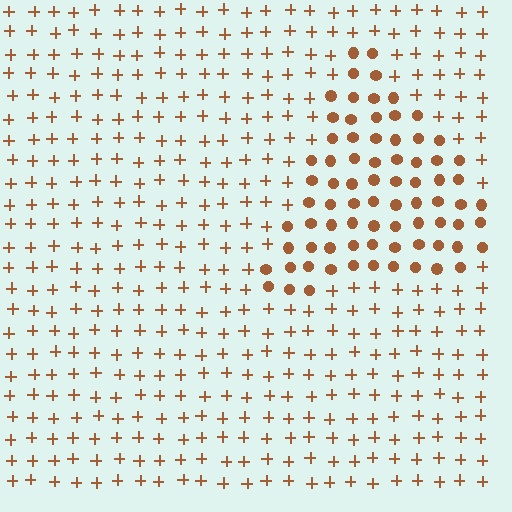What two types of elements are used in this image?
The image uses circles inside the triangle region and plus signs outside it.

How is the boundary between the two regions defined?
The boundary is defined by a change in element shape: circles inside vs. plus signs outside. All elements share the same color and spacing.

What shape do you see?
I see a triangle.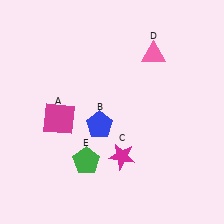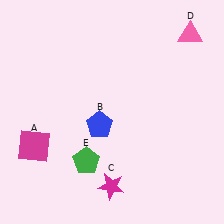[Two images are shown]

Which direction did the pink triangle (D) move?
The pink triangle (D) moved right.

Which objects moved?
The objects that moved are: the magenta square (A), the magenta star (C), the pink triangle (D).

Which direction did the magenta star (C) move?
The magenta star (C) moved down.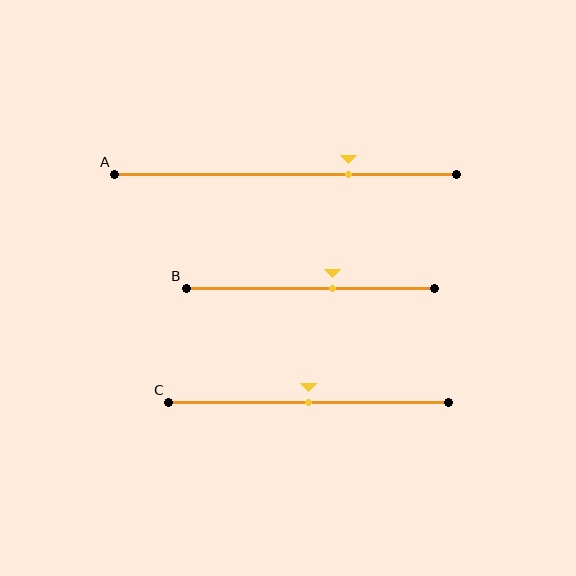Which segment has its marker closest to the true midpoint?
Segment C has its marker closest to the true midpoint.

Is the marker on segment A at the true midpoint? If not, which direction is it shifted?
No, the marker on segment A is shifted to the right by about 19% of the segment length.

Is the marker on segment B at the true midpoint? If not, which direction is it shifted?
No, the marker on segment B is shifted to the right by about 9% of the segment length.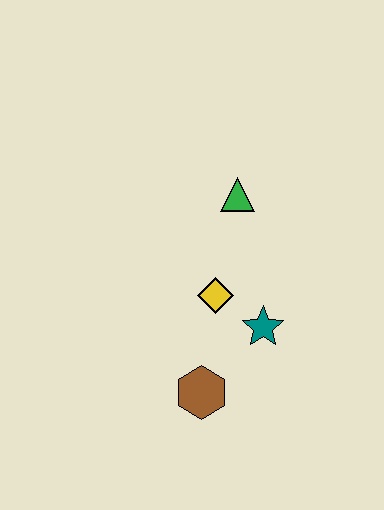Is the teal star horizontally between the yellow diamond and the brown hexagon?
No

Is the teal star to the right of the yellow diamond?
Yes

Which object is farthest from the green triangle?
The brown hexagon is farthest from the green triangle.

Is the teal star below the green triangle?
Yes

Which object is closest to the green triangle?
The yellow diamond is closest to the green triangle.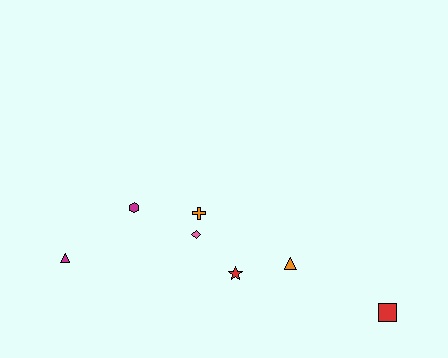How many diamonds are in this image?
There is 1 diamond.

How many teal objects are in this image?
There are no teal objects.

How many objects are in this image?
There are 7 objects.